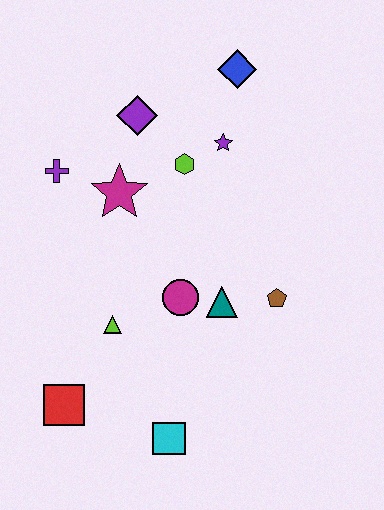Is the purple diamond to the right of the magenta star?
Yes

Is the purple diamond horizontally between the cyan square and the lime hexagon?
No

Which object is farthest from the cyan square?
The blue diamond is farthest from the cyan square.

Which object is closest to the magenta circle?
The teal triangle is closest to the magenta circle.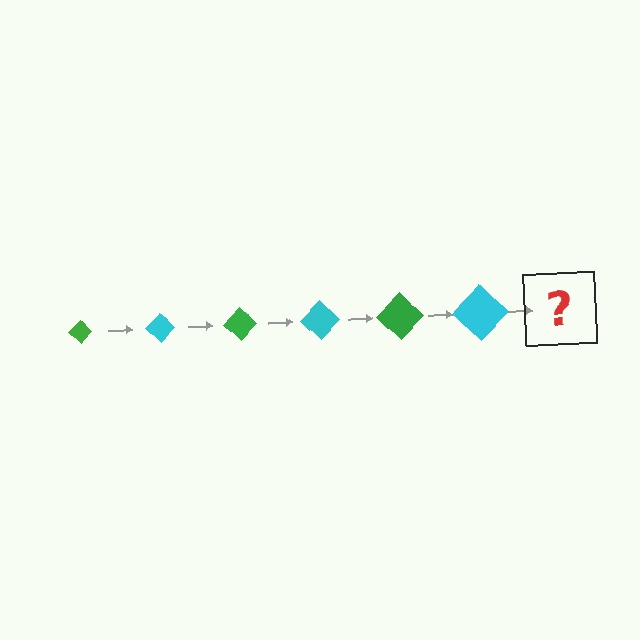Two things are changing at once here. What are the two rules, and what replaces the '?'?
The two rules are that the diamond grows larger each step and the color cycles through green and cyan. The '?' should be a green diamond, larger than the previous one.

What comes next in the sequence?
The next element should be a green diamond, larger than the previous one.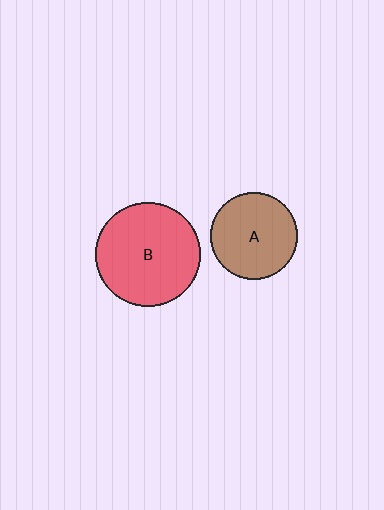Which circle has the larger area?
Circle B (red).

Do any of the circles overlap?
No, none of the circles overlap.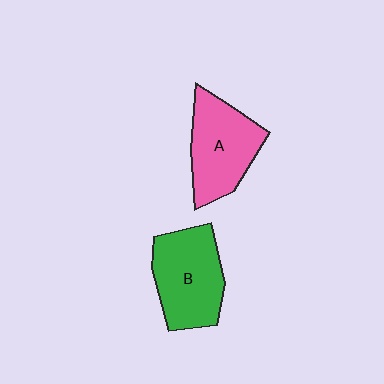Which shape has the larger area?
Shape B (green).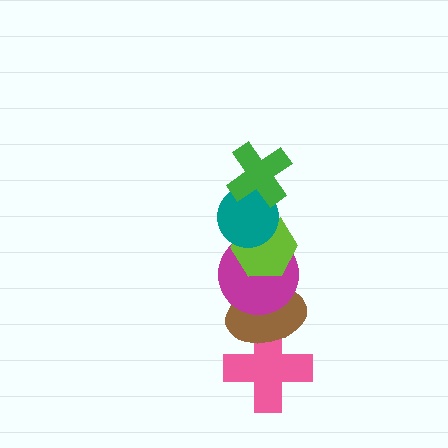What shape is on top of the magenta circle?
The lime hexagon is on top of the magenta circle.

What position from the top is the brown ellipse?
The brown ellipse is 5th from the top.